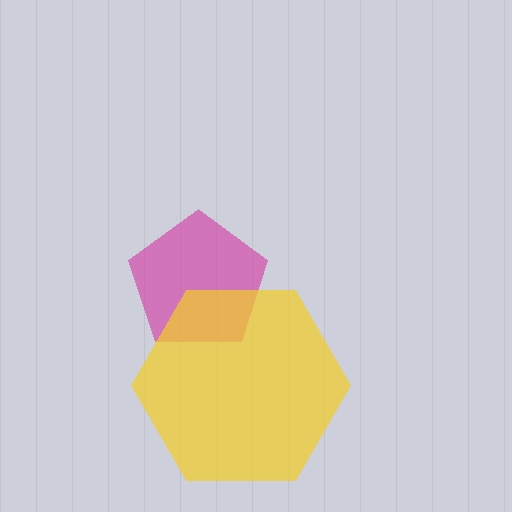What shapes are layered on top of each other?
The layered shapes are: a magenta pentagon, a yellow hexagon.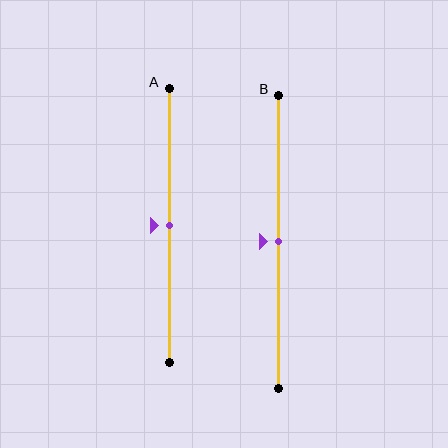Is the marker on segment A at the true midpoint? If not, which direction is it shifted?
Yes, the marker on segment A is at the true midpoint.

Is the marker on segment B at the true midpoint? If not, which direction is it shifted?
Yes, the marker on segment B is at the true midpoint.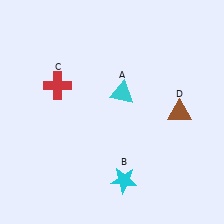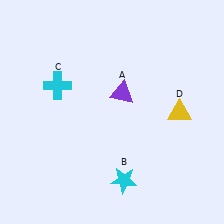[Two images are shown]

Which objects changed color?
A changed from cyan to purple. C changed from red to cyan. D changed from brown to yellow.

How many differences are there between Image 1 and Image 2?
There are 3 differences between the two images.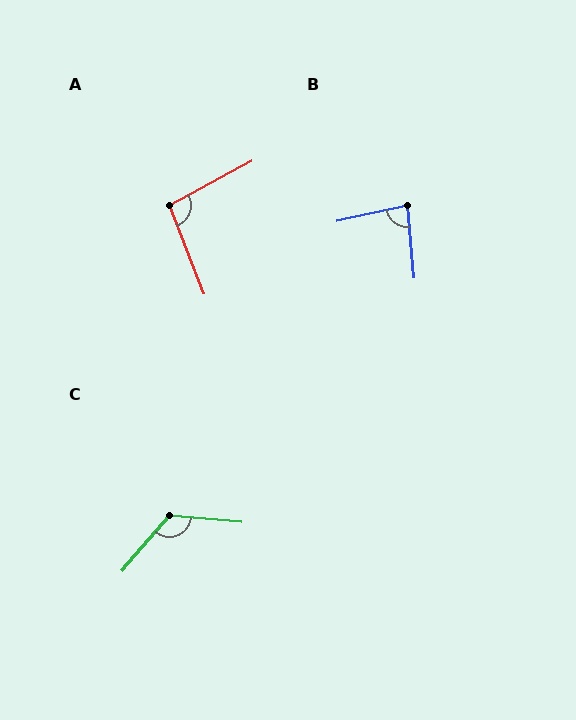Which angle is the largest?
C, at approximately 125 degrees.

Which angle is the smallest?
B, at approximately 83 degrees.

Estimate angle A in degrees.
Approximately 97 degrees.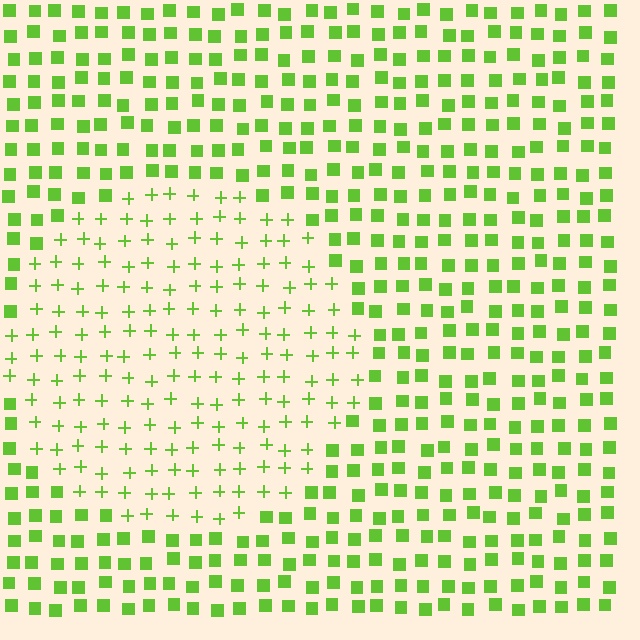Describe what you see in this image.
The image is filled with small lime elements arranged in a uniform grid. A circle-shaped region contains plus signs, while the surrounding area contains squares. The boundary is defined purely by the change in element shape.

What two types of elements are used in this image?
The image uses plus signs inside the circle region and squares outside it.